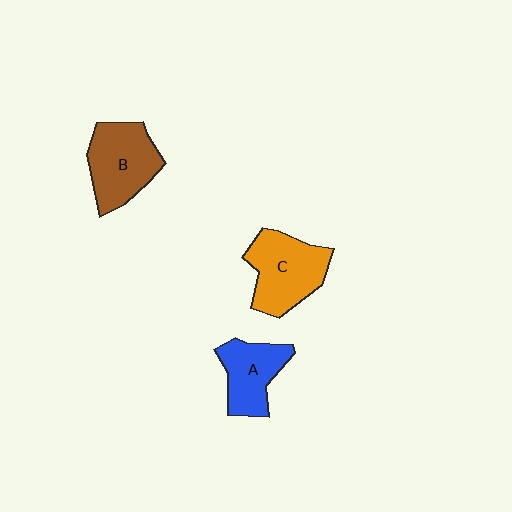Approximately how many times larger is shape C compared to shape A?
Approximately 1.3 times.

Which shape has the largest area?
Shape C (orange).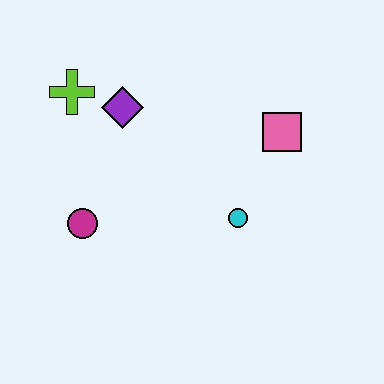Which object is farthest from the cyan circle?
The lime cross is farthest from the cyan circle.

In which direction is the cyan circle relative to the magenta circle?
The cyan circle is to the right of the magenta circle.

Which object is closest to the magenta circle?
The purple diamond is closest to the magenta circle.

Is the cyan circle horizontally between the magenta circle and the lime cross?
No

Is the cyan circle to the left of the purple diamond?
No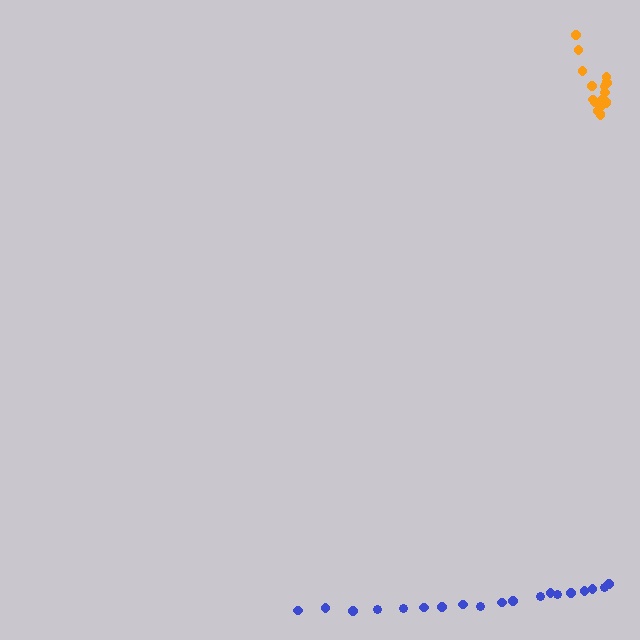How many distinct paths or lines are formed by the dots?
There are 2 distinct paths.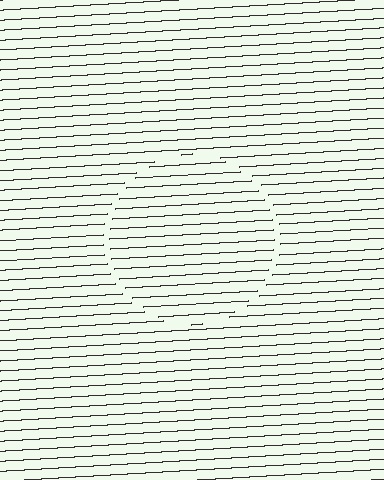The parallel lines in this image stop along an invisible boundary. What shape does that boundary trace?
An illusory circle. The interior of the shape contains the same grating, shifted by half a period — the contour is defined by the phase discontinuity where line-ends from the inner and outer gratings abut.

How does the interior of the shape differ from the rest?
The interior of the shape contains the same grating, shifted by half a period — the contour is defined by the phase discontinuity where line-ends from the inner and outer gratings abut.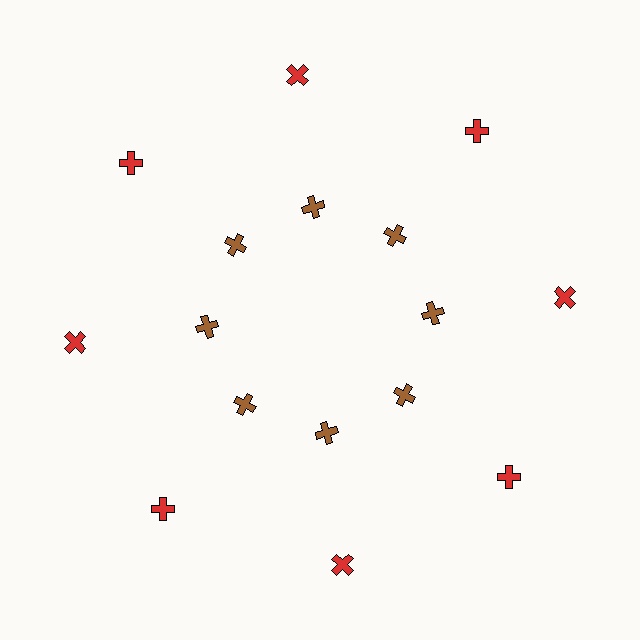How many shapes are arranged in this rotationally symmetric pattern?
There are 16 shapes, arranged in 8 groups of 2.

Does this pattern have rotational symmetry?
Yes, this pattern has 8-fold rotational symmetry. It looks the same after rotating 45 degrees around the center.